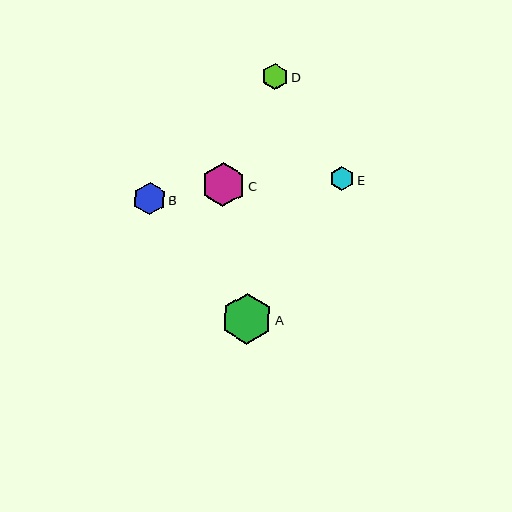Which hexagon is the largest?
Hexagon A is the largest with a size of approximately 51 pixels.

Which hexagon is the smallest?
Hexagon E is the smallest with a size of approximately 24 pixels.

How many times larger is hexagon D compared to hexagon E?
Hexagon D is approximately 1.1 times the size of hexagon E.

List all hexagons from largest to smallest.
From largest to smallest: A, C, B, D, E.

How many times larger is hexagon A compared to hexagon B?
Hexagon A is approximately 1.6 times the size of hexagon B.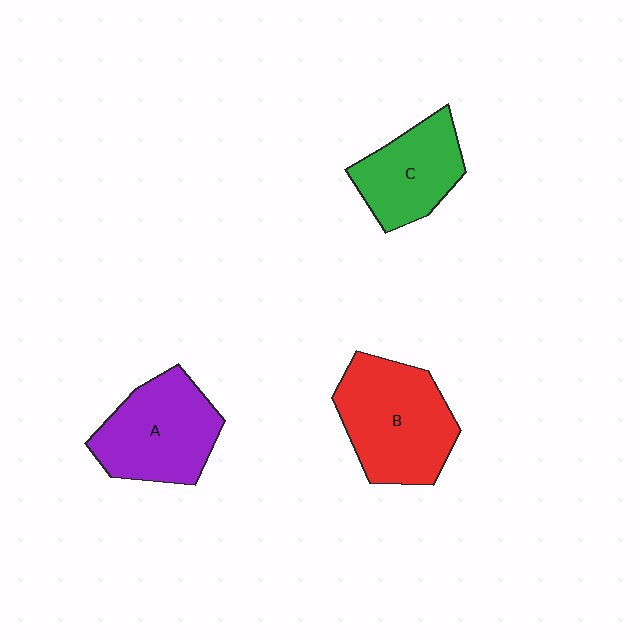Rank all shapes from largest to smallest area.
From largest to smallest: B (red), A (purple), C (green).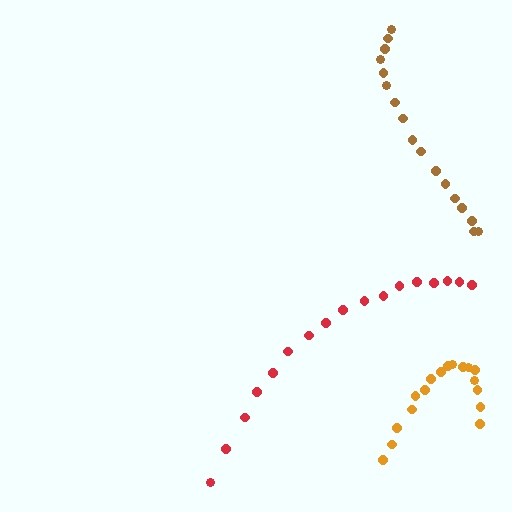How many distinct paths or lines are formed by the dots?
There are 3 distinct paths.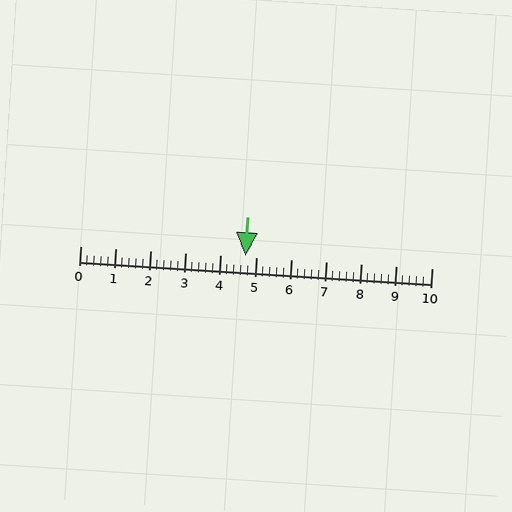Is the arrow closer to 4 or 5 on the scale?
The arrow is closer to 5.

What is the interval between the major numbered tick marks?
The major tick marks are spaced 1 units apart.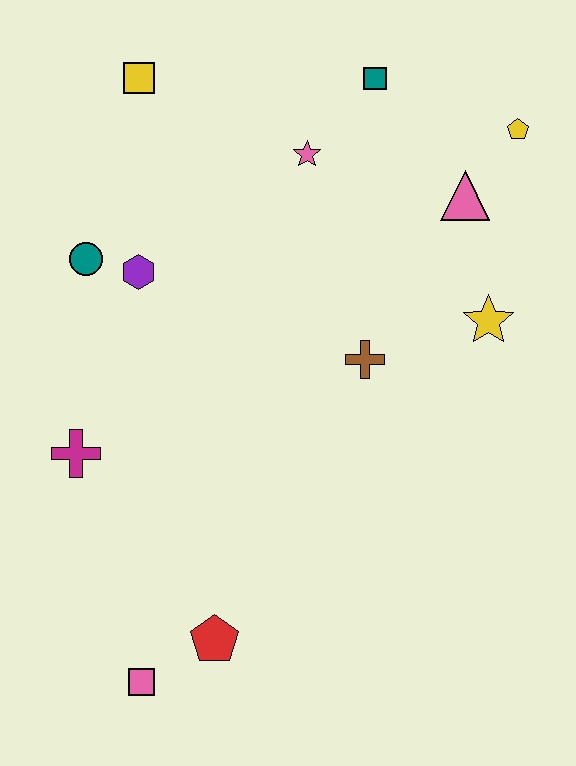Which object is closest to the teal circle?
The purple hexagon is closest to the teal circle.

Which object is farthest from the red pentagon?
The yellow pentagon is farthest from the red pentagon.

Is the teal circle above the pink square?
Yes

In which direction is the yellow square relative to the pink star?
The yellow square is to the left of the pink star.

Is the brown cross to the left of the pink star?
No